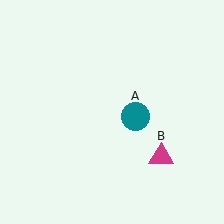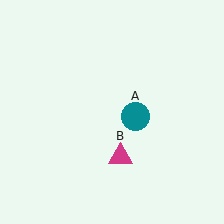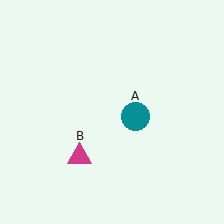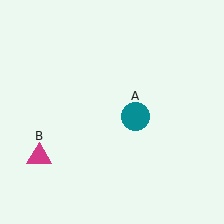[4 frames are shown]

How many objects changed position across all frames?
1 object changed position: magenta triangle (object B).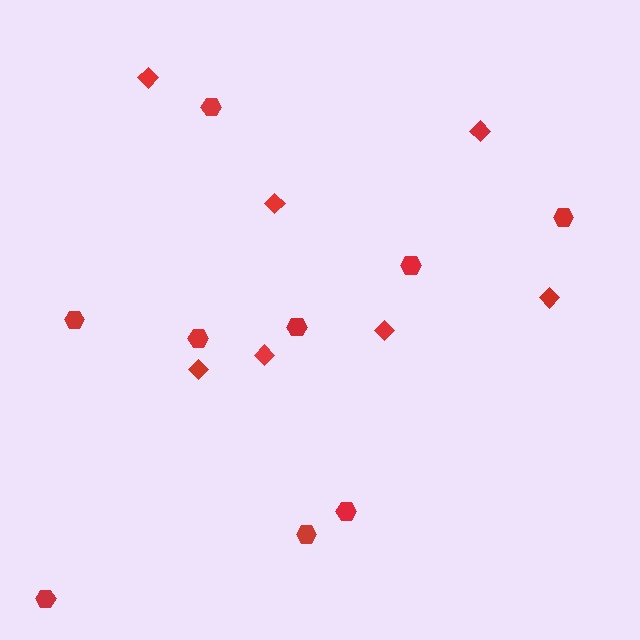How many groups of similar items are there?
There are 2 groups: one group of diamonds (7) and one group of hexagons (9).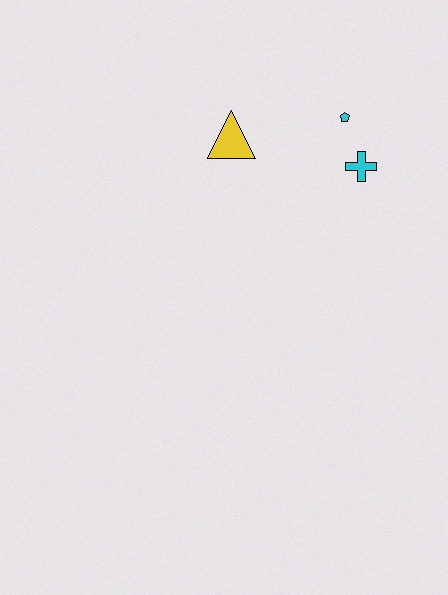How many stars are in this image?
There are no stars.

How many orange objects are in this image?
There are no orange objects.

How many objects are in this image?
There are 3 objects.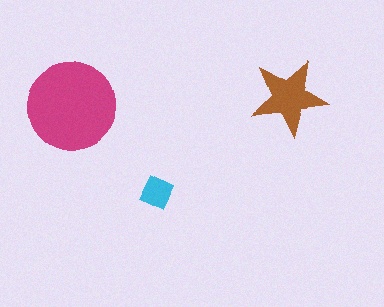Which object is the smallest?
The cyan diamond.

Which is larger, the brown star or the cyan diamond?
The brown star.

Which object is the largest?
The magenta circle.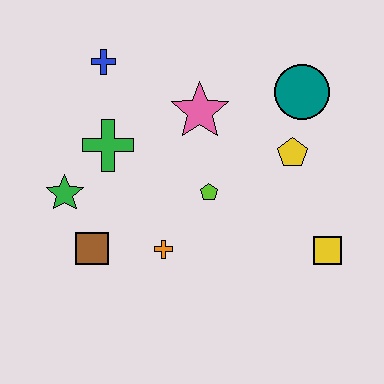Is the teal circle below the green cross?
No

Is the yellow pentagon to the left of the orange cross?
No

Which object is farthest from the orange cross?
The teal circle is farthest from the orange cross.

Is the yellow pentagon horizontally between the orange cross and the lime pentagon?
No